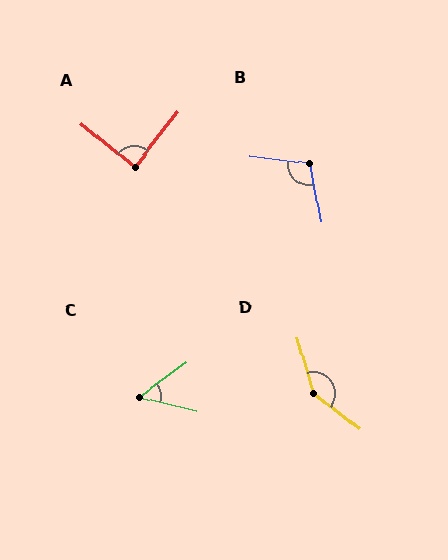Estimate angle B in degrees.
Approximately 107 degrees.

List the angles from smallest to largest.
C (50°), A (89°), B (107°), D (145°).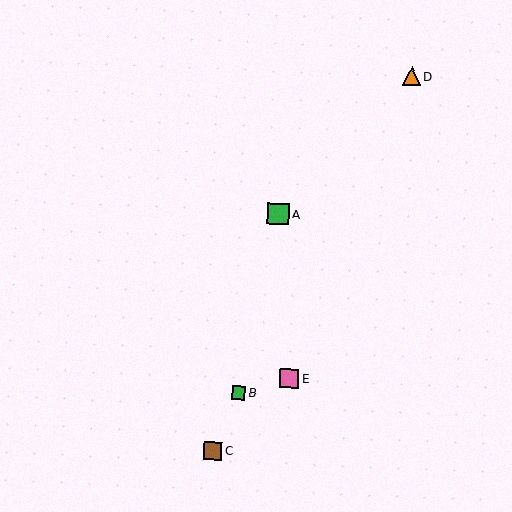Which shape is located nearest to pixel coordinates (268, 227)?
The green square (labeled A) at (278, 214) is nearest to that location.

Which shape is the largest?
The green square (labeled A) is the largest.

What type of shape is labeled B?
Shape B is a green square.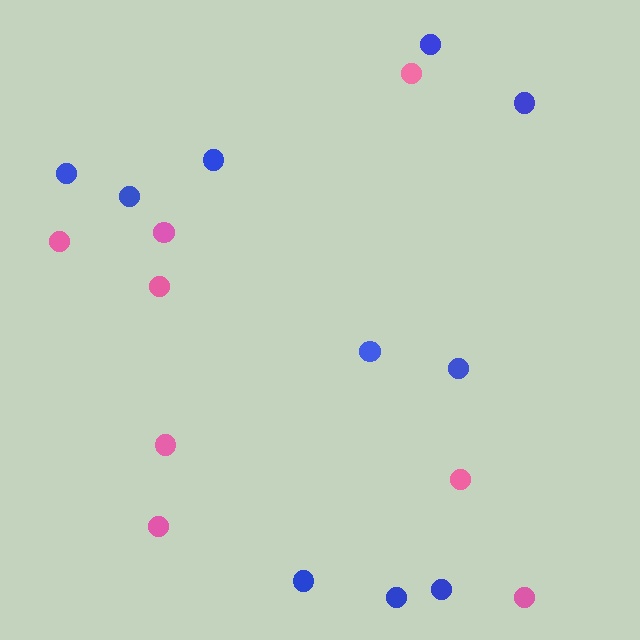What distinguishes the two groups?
There are 2 groups: one group of blue circles (10) and one group of pink circles (8).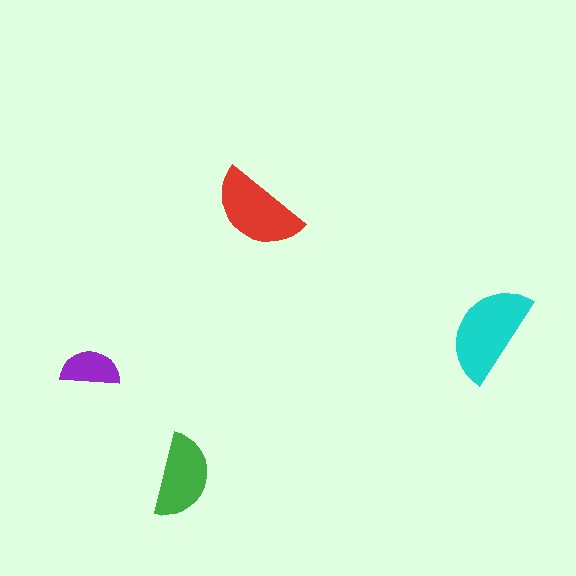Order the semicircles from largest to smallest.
the cyan one, the red one, the green one, the purple one.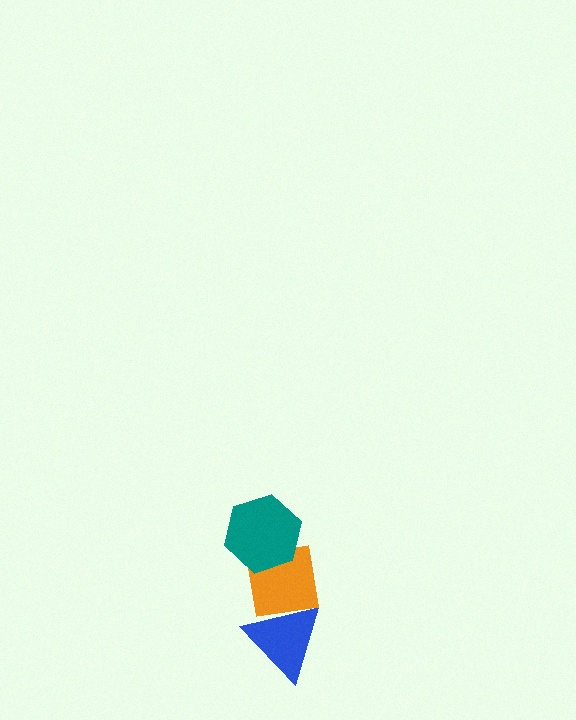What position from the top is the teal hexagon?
The teal hexagon is 1st from the top.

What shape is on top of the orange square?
The teal hexagon is on top of the orange square.